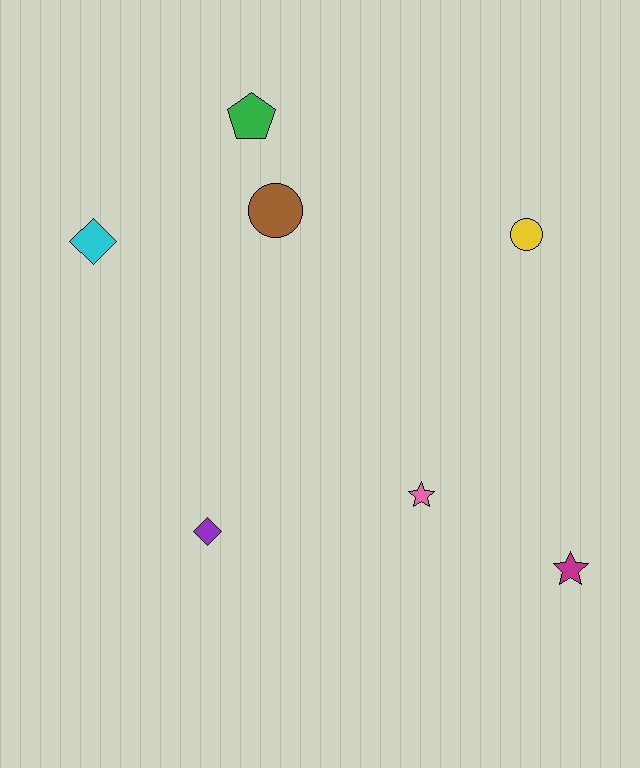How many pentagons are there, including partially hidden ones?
There is 1 pentagon.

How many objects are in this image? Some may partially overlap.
There are 7 objects.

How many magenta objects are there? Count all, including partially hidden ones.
There is 1 magenta object.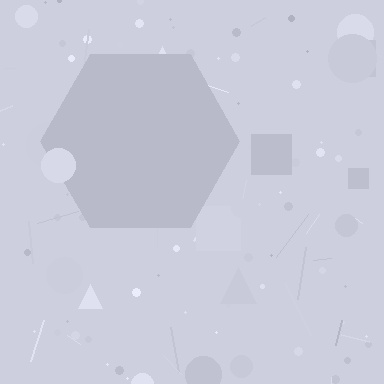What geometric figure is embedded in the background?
A hexagon is embedded in the background.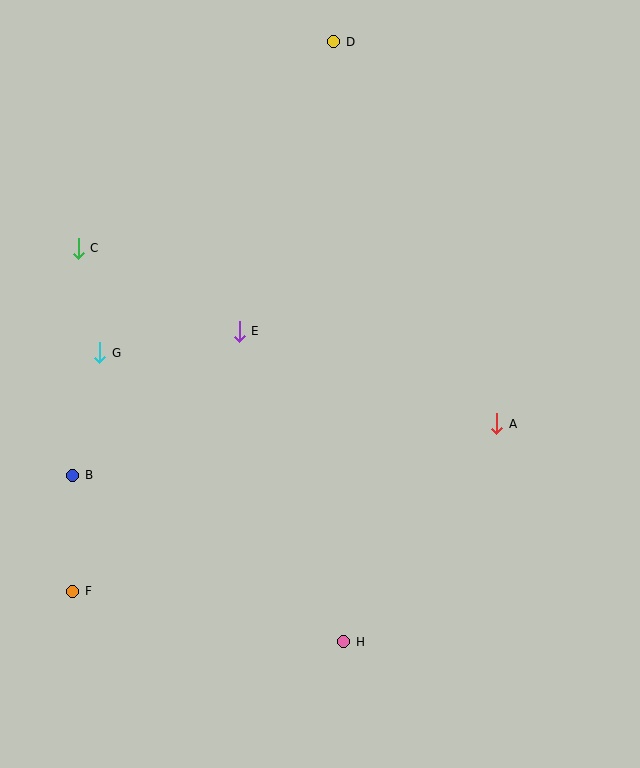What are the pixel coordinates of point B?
Point B is at (73, 475).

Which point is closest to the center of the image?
Point E at (239, 331) is closest to the center.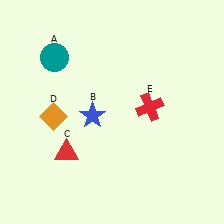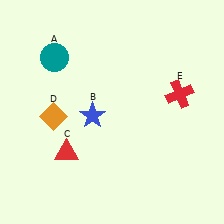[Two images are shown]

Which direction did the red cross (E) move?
The red cross (E) moved right.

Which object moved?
The red cross (E) moved right.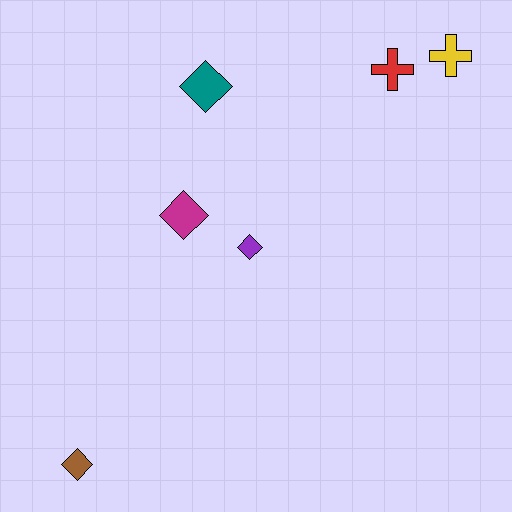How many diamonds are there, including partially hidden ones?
There are 4 diamonds.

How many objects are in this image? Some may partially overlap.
There are 6 objects.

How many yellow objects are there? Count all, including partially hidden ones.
There is 1 yellow object.